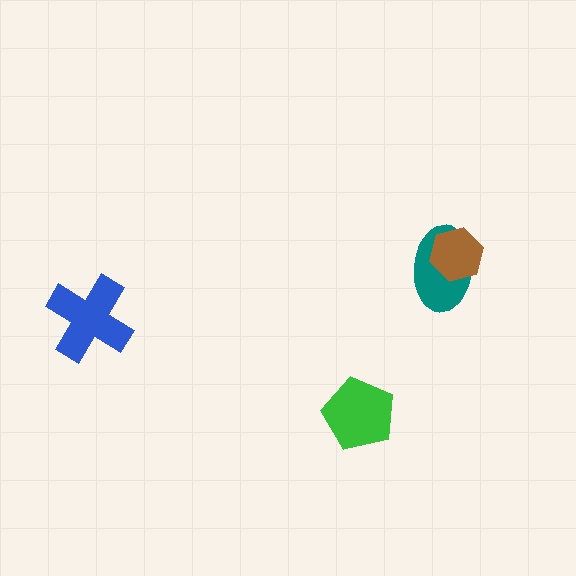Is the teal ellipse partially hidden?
Yes, it is partially covered by another shape.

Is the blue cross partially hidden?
No, no other shape covers it.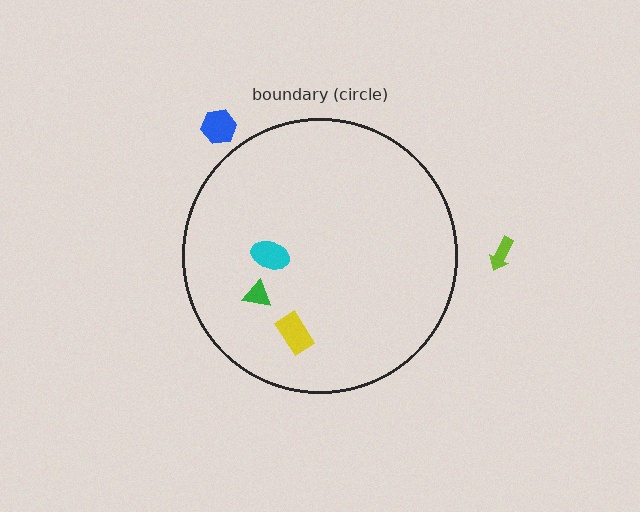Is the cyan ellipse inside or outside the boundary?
Inside.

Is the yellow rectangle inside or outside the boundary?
Inside.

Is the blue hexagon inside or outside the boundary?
Outside.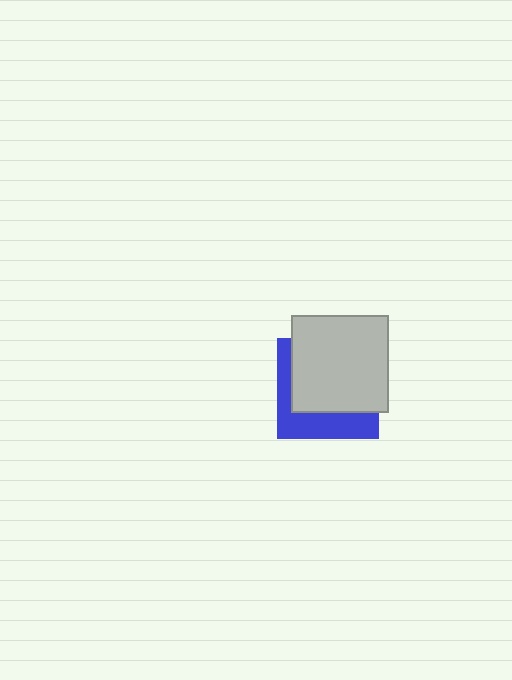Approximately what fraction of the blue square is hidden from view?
Roughly 64% of the blue square is hidden behind the light gray square.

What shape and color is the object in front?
The object in front is a light gray square.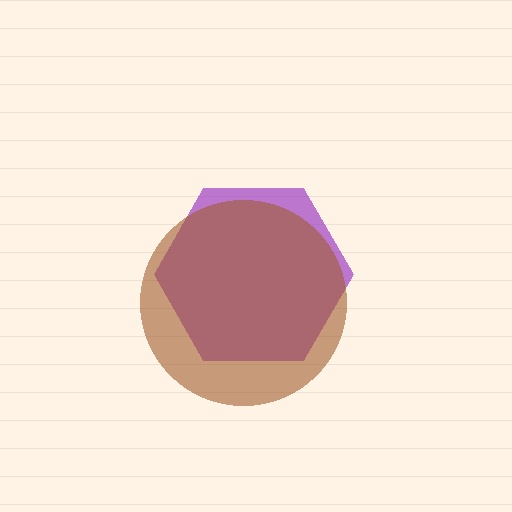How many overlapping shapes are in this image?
There are 2 overlapping shapes in the image.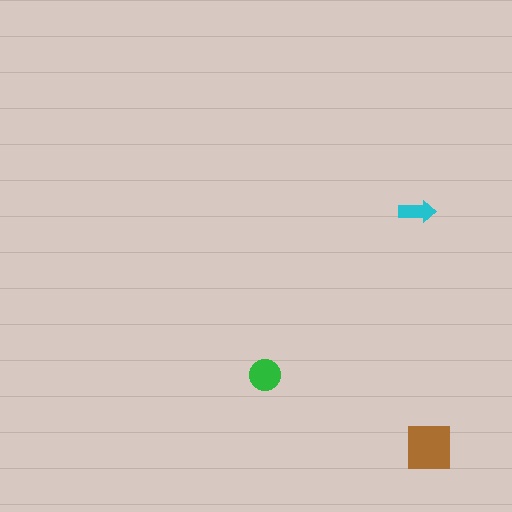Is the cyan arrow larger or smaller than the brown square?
Smaller.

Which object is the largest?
The brown square.